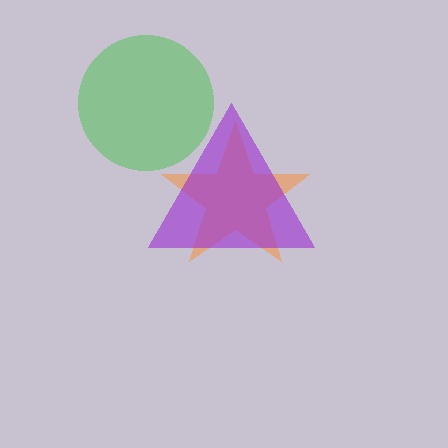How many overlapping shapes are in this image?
There are 3 overlapping shapes in the image.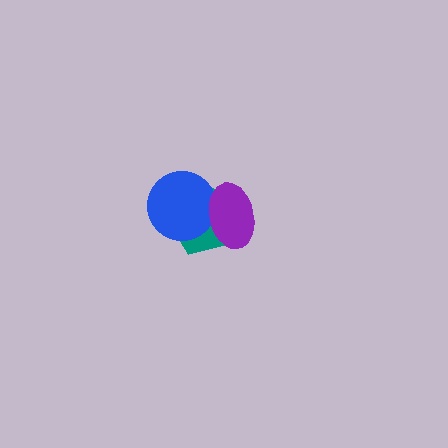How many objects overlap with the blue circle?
2 objects overlap with the blue circle.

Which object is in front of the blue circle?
The purple ellipse is in front of the blue circle.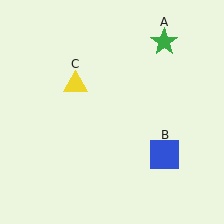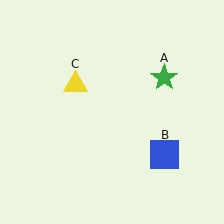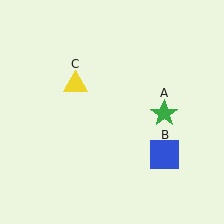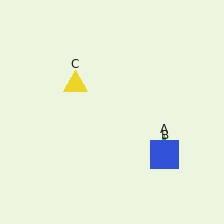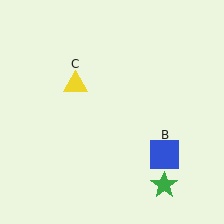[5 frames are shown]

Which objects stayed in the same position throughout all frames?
Blue square (object B) and yellow triangle (object C) remained stationary.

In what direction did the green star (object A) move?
The green star (object A) moved down.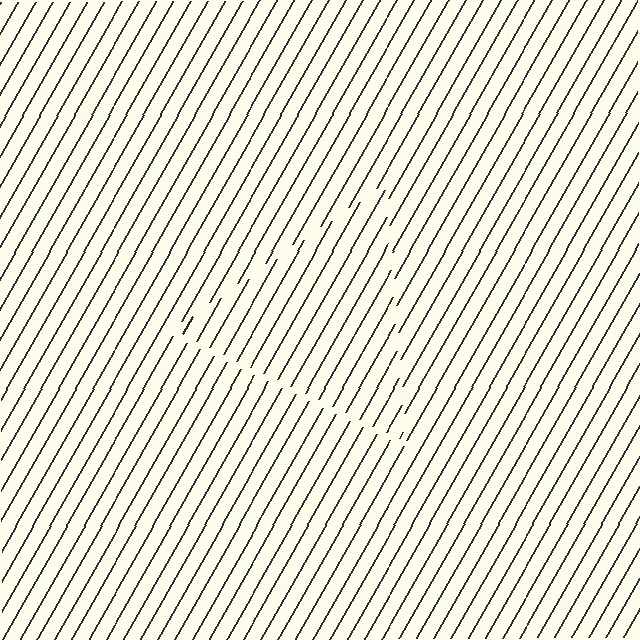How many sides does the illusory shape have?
3 sides — the line-ends trace a triangle.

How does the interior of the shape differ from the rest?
The interior of the shape contains the same grating, shifted by half a period — the contour is defined by the phase discontinuity where line-ends from the inner and outer gratings abut.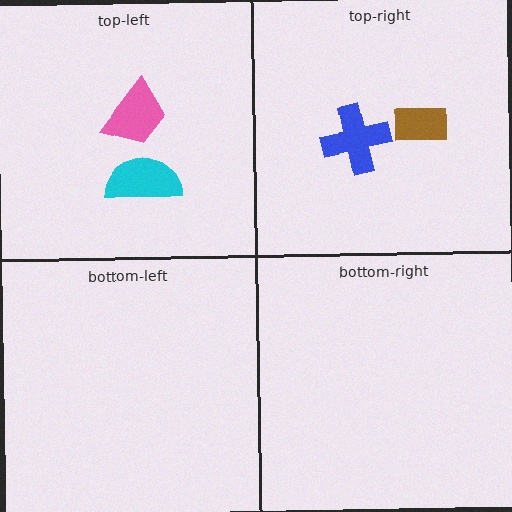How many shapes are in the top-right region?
2.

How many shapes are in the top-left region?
2.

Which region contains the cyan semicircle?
The top-left region.